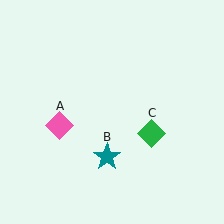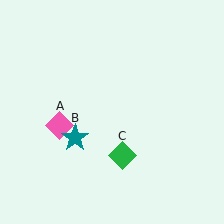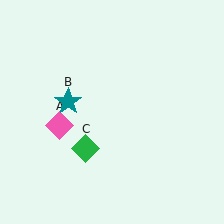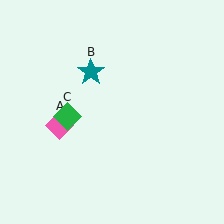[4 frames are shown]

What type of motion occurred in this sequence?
The teal star (object B), green diamond (object C) rotated clockwise around the center of the scene.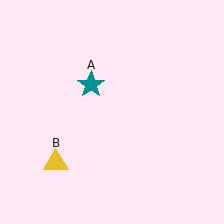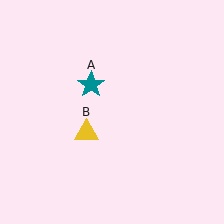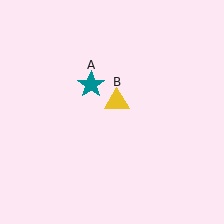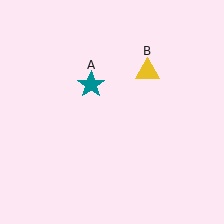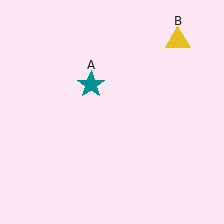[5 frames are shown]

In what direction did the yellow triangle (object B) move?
The yellow triangle (object B) moved up and to the right.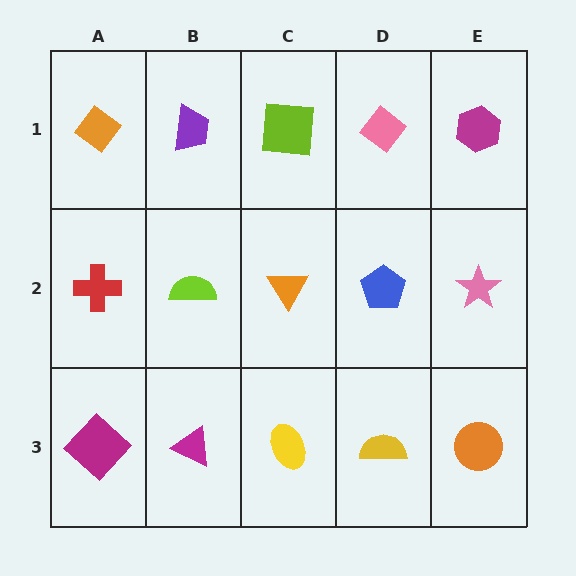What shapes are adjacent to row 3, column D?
A blue pentagon (row 2, column D), a yellow ellipse (row 3, column C), an orange circle (row 3, column E).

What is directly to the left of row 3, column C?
A magenta triangle.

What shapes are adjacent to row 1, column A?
A red cross (row 2, column A), a purple trapezoid (row 1, column B).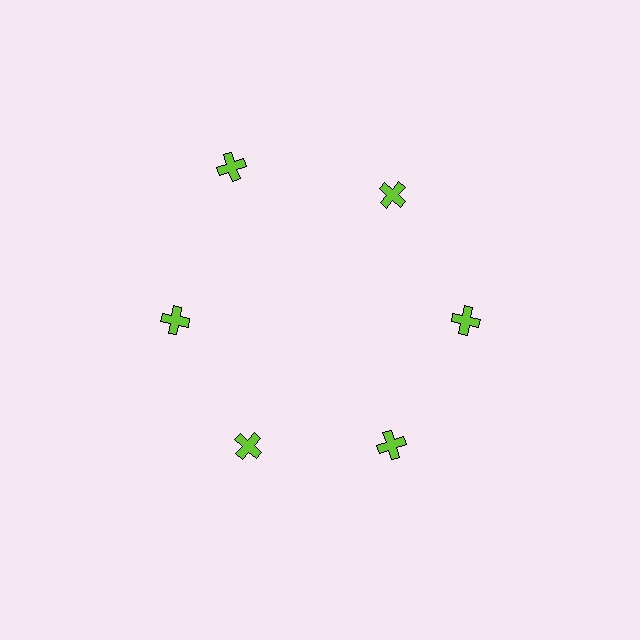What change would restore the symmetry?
The symmetry would be restored by moving it inward, back onto the ring so that all 6 crosses sit at equal angles and equal distance from the center.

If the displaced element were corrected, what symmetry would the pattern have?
It would have 6-fold rotational symmetry — the pattern would map onto itself every 60 degrees.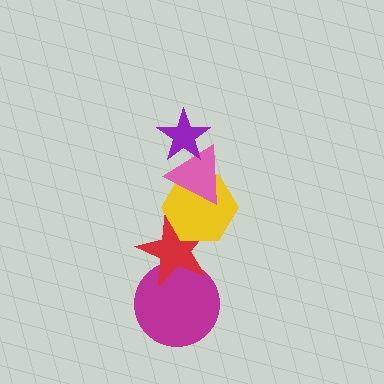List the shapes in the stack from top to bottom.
From top to bottom: the purple star, the pink triangle, the yellow hexagon, the red star, the magenta circle.